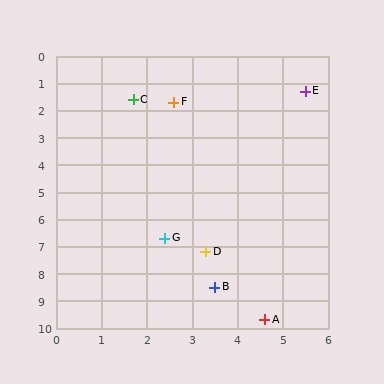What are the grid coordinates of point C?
Point C is at approximately (1.7, 1.6).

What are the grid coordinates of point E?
Point E is at approximately (5.5, 1.3).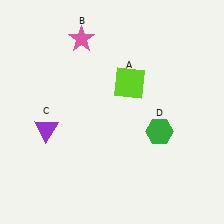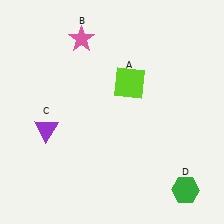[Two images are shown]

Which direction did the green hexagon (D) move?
The green hexagon (D) moved down.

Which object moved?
The green hexagon (D) moved down.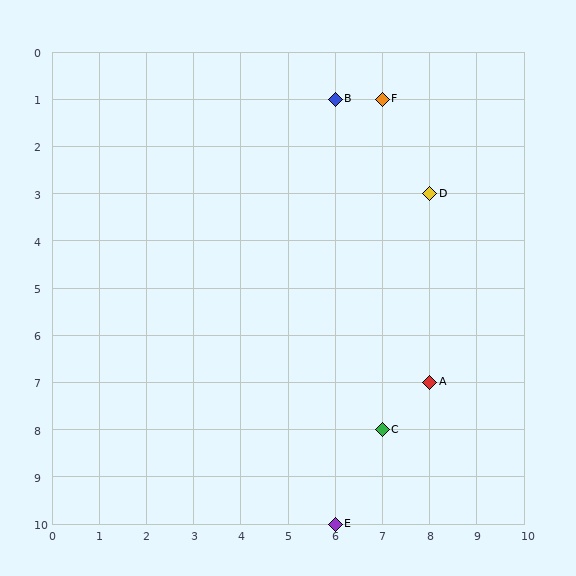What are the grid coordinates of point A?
Point A is at grid coordinates (8, 7).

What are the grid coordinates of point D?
Point D is at grid coordinates (8, 3).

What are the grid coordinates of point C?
Point C is at grid coordinates (7, 8).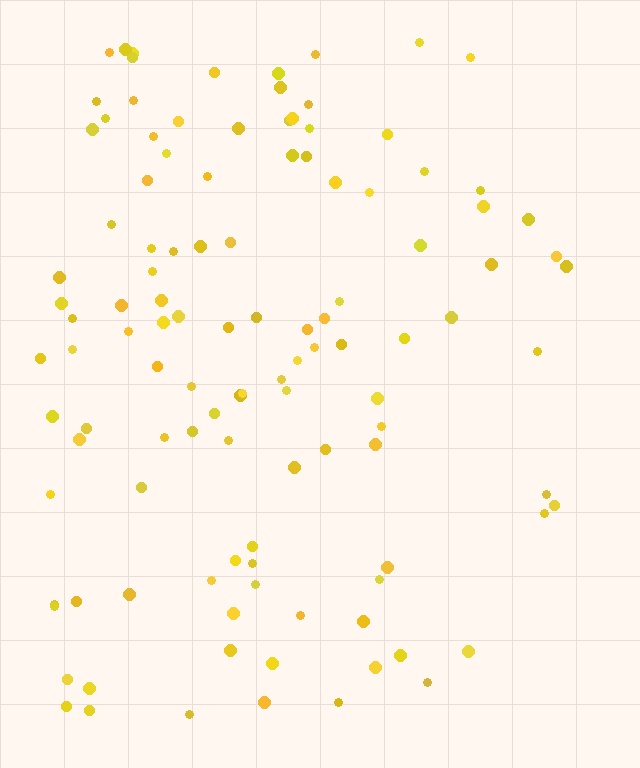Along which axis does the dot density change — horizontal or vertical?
Horizontal.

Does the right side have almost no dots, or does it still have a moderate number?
Still a moderate number, just noticeably fewer than the left.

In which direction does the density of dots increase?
From right to left, with the left side densest.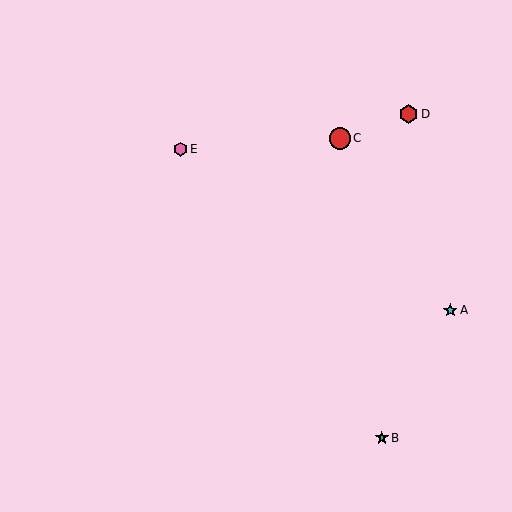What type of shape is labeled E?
Shape E is a pink hexagon.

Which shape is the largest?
The red circle (labeled C) is the largest.